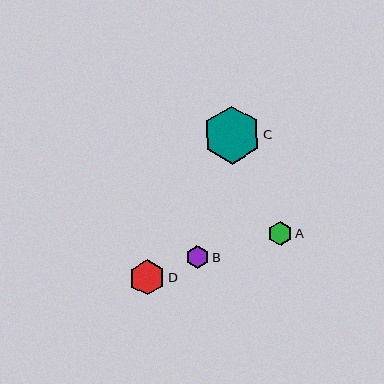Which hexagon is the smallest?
Hexagon B is the smallest with a size of approximately 23 pixels.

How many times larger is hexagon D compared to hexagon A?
Hexagon D is approximately 1.4 times the size of hexagon A.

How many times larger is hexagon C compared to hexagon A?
Hexagon C is approximately 2.4 times the size of hexagon A.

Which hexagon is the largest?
Hexagon C is the largest with a size of approximately 58 pixels.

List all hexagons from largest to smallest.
From largest to smallest: C, D, A, B.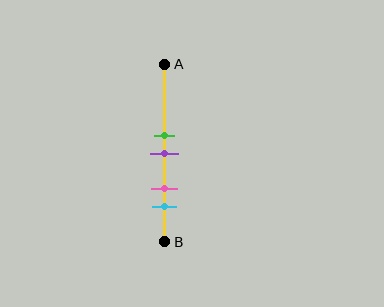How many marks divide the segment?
There are 4 marks dividing the segment.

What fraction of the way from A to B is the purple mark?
The purple mark is approximately 50% (0.5) of the way from A to B.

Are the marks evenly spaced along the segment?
No, the marks are not evenly spaced.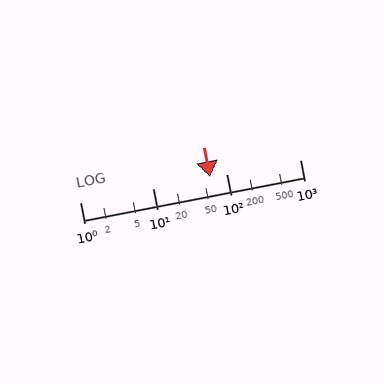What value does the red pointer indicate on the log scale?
The pointer indicates approximately 60.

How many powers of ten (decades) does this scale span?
The scale spans 3 decades, from 1 to 1000.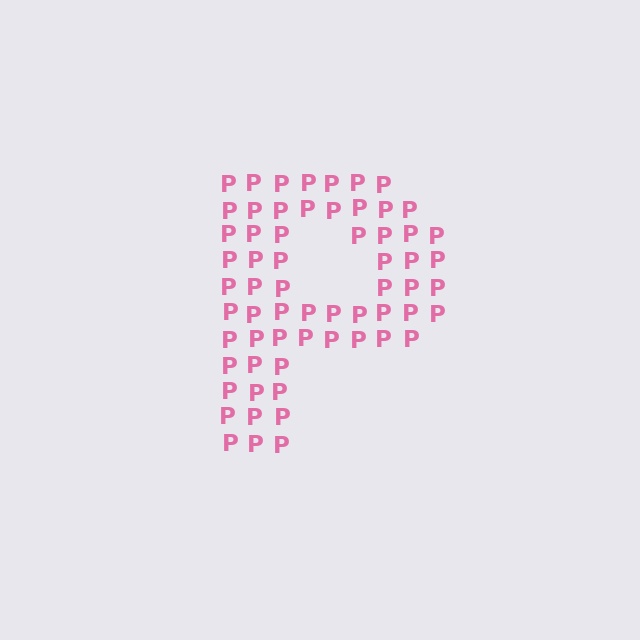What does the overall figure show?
The overall figure shows the letter P.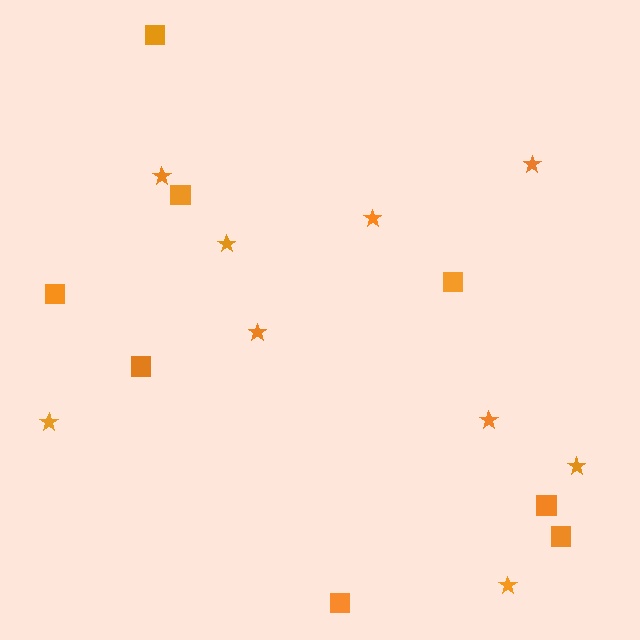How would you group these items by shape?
There are 2 groups: one group of stars (9) and one group of squares (8).